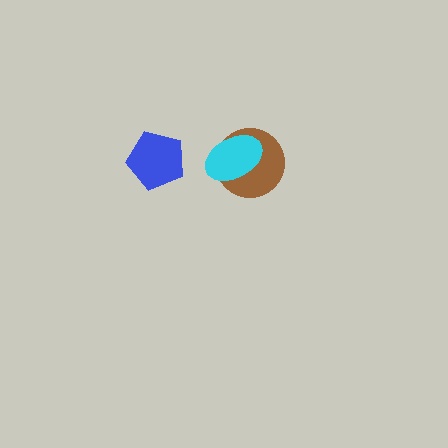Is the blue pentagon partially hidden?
No, no other shape covers it.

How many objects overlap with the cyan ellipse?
1 object overlaps with the cyan ellipse.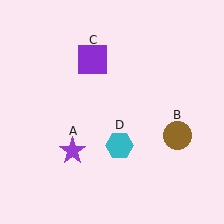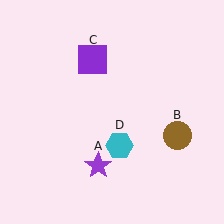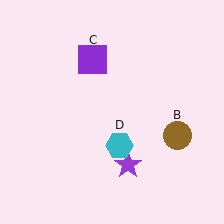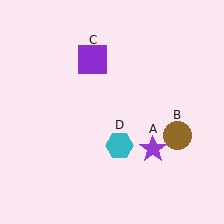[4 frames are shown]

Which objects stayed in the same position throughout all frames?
Brown circle (object B) and purple square (object C) and cyan hexagon (object D) remained stationary.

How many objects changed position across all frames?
1 object changed position: purple star (object A).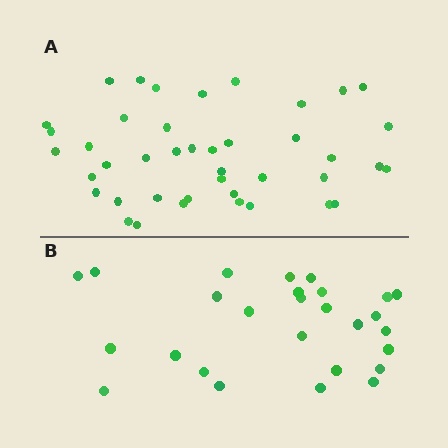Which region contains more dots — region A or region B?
Region A (the top region) has more dots.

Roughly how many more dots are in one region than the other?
Region A has approximately 15 more dots than region B.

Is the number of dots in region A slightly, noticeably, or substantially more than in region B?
Region A has substantially more. The ratio is roughly 1.6 to 1.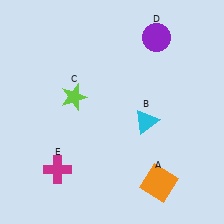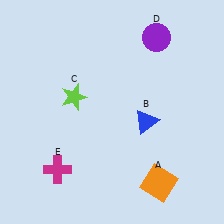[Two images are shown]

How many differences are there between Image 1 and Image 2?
There is 1 difference between the two images.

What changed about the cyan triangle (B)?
In Image 1, B is cyan. In Image 2, it changed to blue.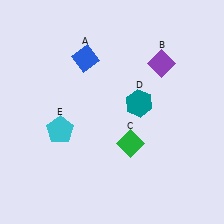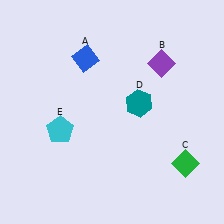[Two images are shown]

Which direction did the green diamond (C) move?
The green diamond (C) moved right.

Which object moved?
The green diamond (C) moved right.